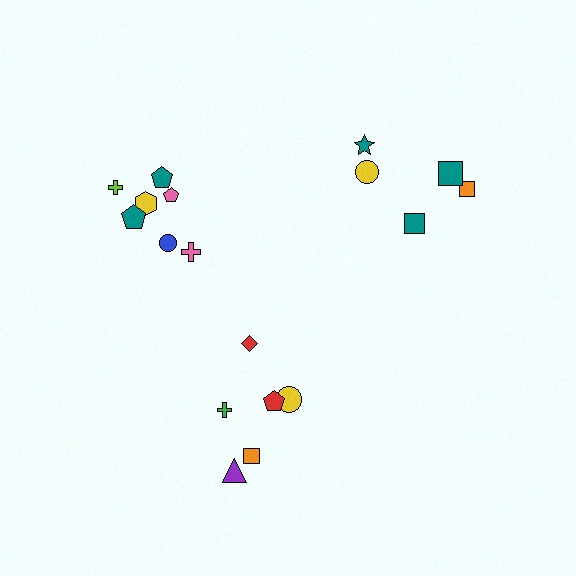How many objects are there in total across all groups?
There are 18 objects.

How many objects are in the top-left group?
There are 7 objects.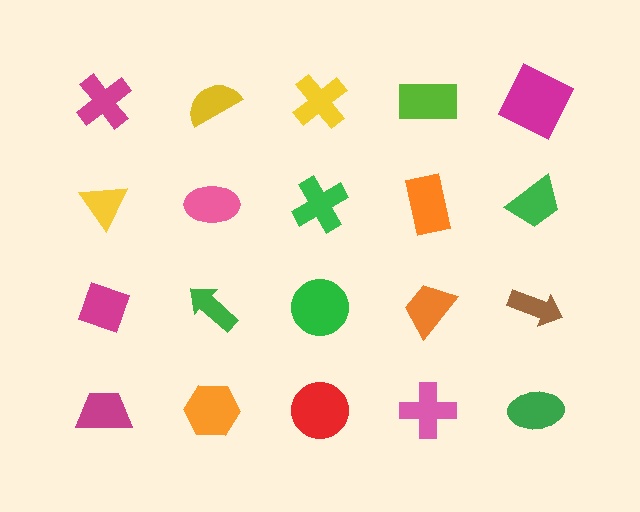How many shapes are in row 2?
5 shapes.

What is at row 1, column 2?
A yellow semicircle.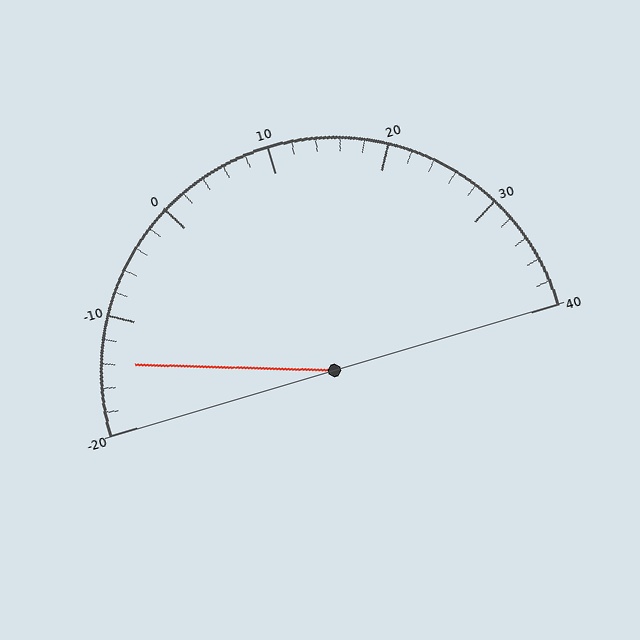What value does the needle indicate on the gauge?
The needle indicates approximately -14.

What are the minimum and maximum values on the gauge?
The gauge ranges from -20 to 40.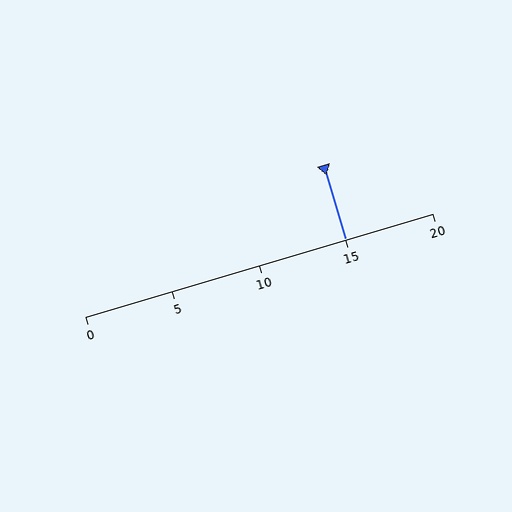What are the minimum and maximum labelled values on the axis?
The axis runs from 0 to 20.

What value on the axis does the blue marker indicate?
The marker indicates approximately 15.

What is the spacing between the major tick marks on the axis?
The major ticks are spaced 5 apart.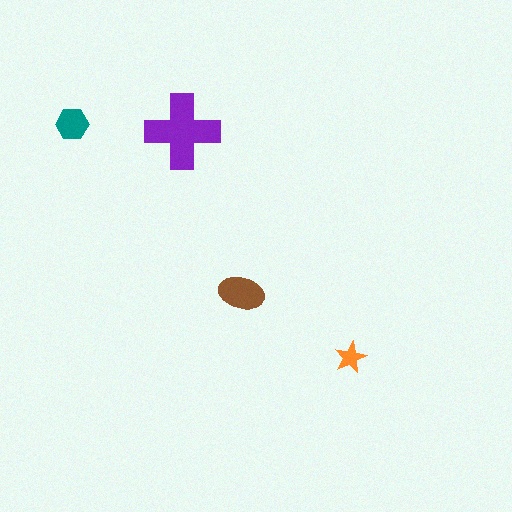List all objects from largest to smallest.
The purple cross, the brown ellipse, the teal hexagon, the orange star.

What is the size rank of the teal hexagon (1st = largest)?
3rd.